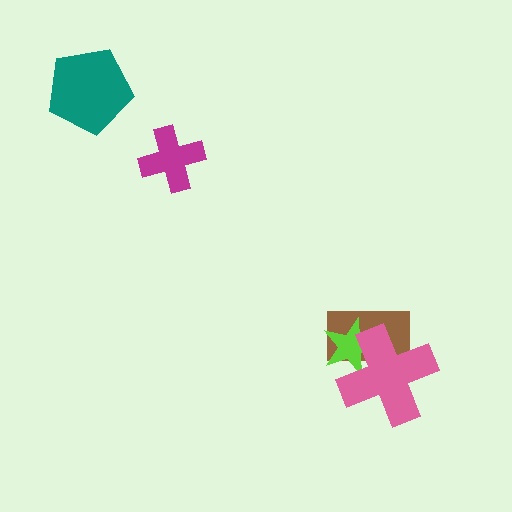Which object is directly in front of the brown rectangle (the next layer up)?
The lime star is directly in front of the brown rectangle.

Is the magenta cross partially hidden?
No, no other shape covers it.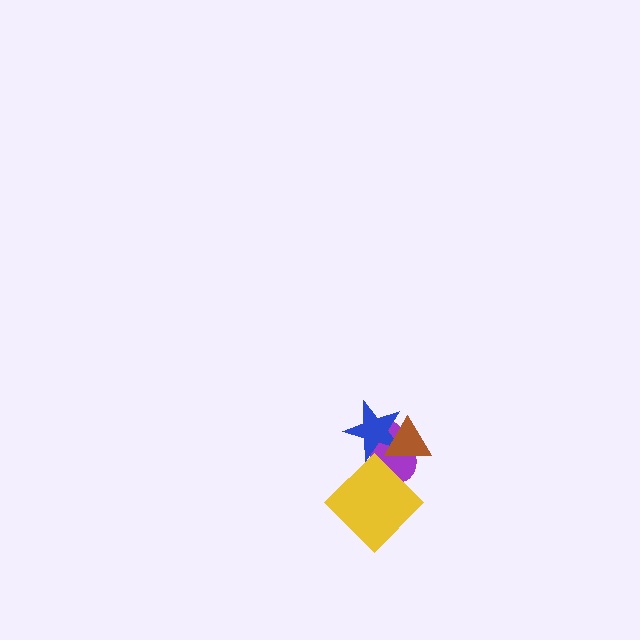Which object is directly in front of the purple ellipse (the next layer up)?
The blue star is directly in front of the purple ellipse.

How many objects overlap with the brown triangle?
2 objects overlap with the brown triangle.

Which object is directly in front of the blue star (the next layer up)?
The brown triangle is directly in front of the blue star.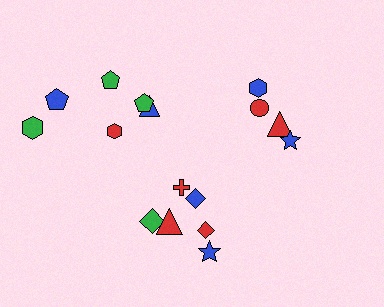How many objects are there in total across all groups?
There are 16 objects.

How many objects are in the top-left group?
There are 6 objects.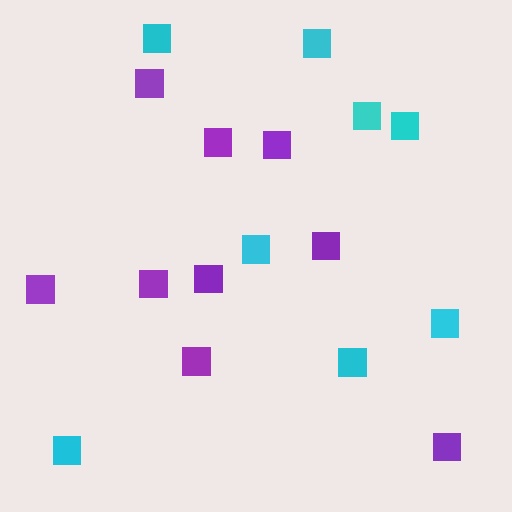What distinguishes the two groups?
There are 2 groups: one group of cyan squares (8) and one group of purple squares (9).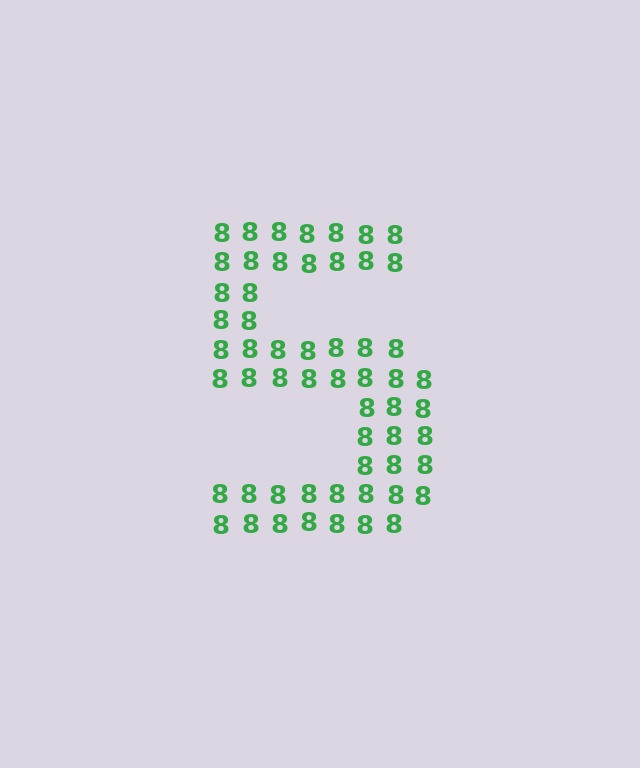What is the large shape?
The large shape is the digit 5.